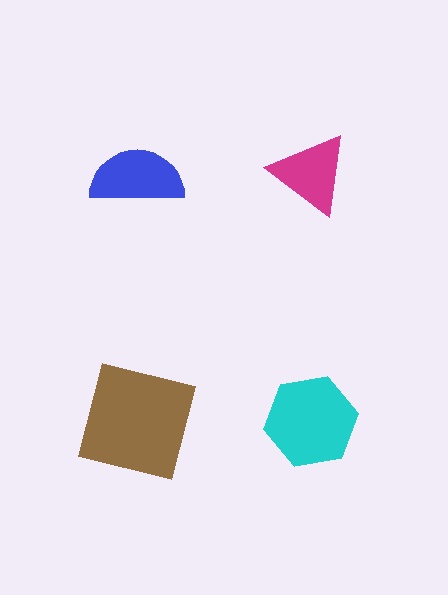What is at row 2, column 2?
A cyan hexagon.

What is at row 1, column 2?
A magenta triangle.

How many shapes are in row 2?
2 shapes.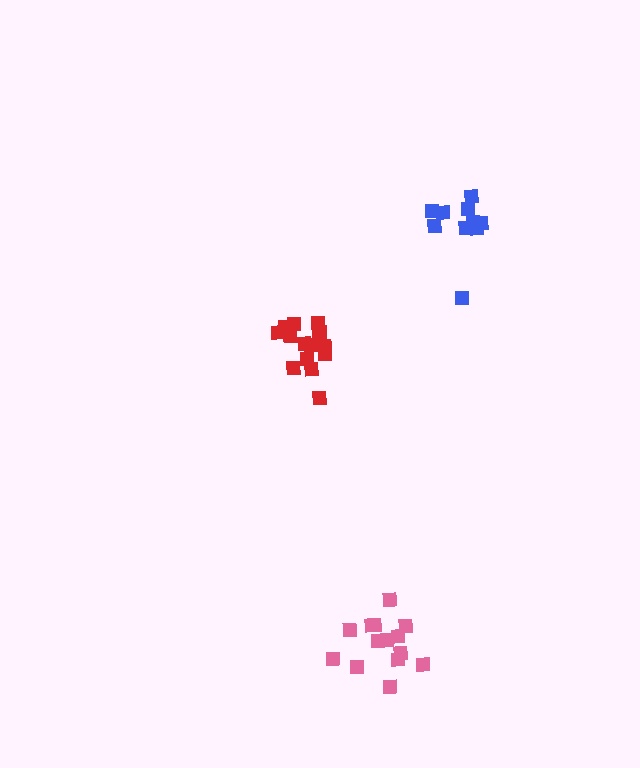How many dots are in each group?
Group 1: 14 dots, Group 2: 10 dots, Group 3: 16 dots (40 total).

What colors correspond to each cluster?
The clusters are colored: pink, blue, red.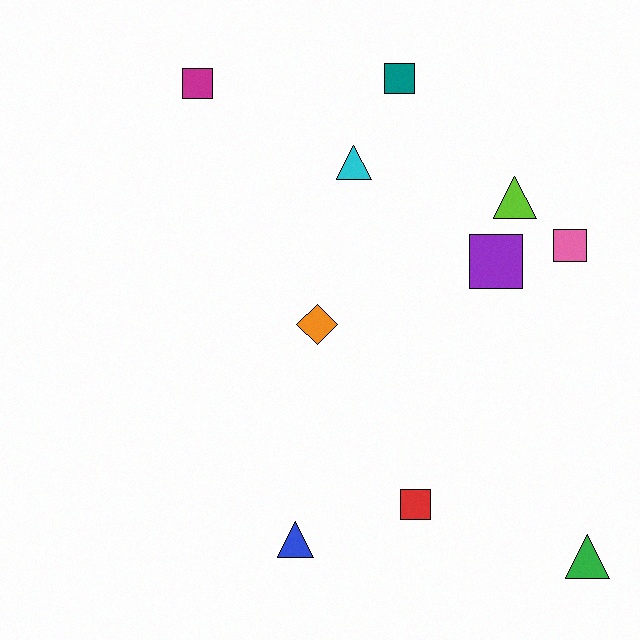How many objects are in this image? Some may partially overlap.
There are 10 objects.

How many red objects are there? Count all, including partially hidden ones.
There is 1 red object.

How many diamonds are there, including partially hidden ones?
There is 1 diamond.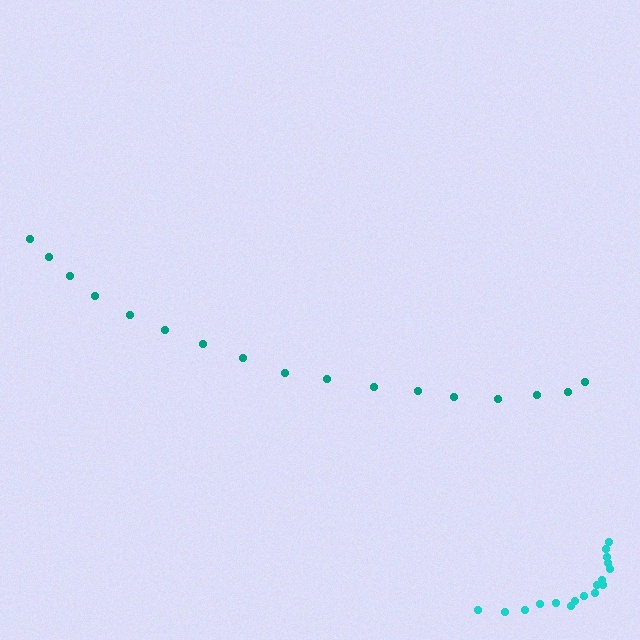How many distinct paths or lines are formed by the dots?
There are 2 distinct paths.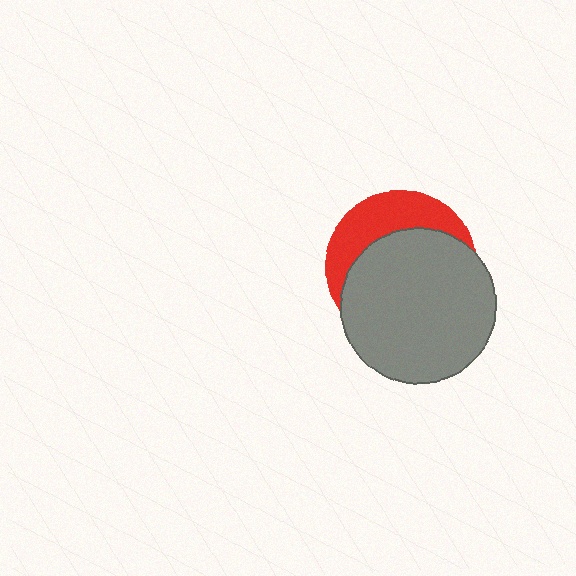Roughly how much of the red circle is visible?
A small part of it is visible (roughly 33%).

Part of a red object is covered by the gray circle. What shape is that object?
It is a circle.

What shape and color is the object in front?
The object in front is a gray circle.